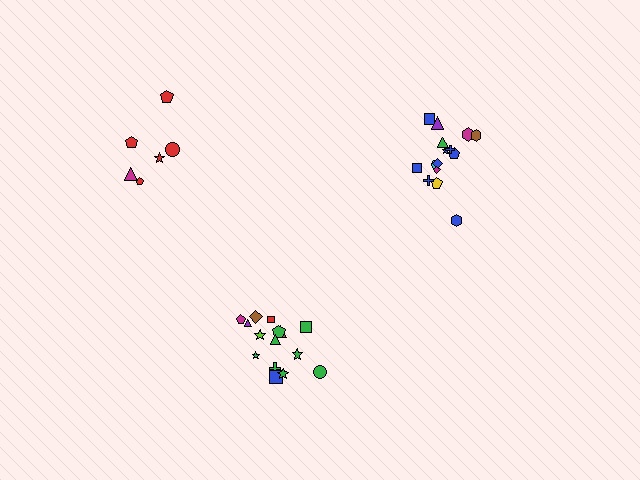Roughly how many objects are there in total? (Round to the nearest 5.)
Roughly 35 objects in total.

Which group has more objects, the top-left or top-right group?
The top-right group.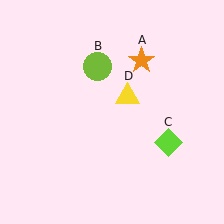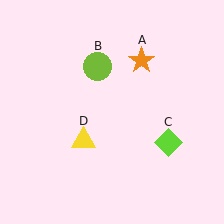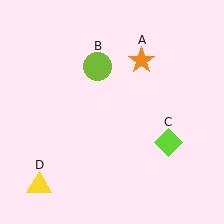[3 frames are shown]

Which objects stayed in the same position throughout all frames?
Orange star (object A) and lime circle (object B) and lime diamond (object C) remained stationary.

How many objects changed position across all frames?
1 object changed position: yellow triangle (object D).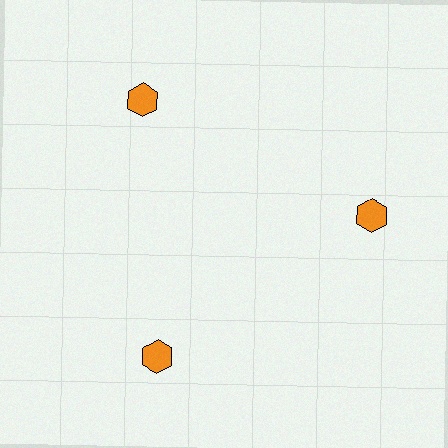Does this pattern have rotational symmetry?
Yes, this pattern has 3-fold rotational symmetry. It looks the same after rotating 120 degrees around the center.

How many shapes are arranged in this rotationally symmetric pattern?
There are 3 shapes, arranged in 3 groups of 1.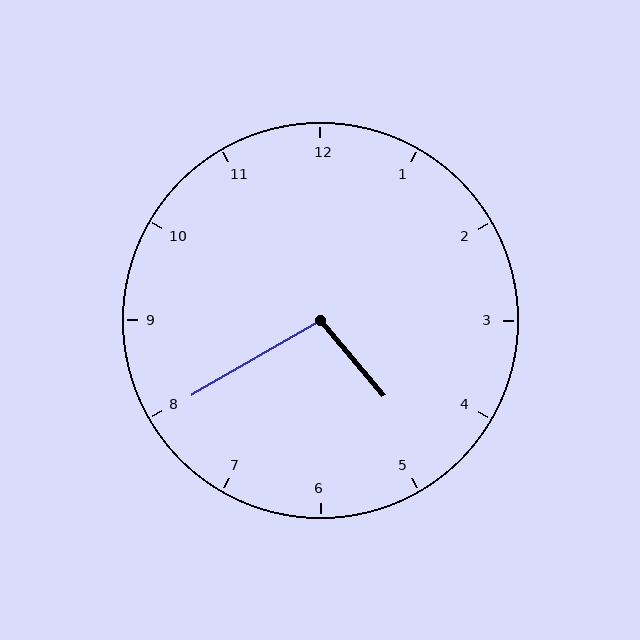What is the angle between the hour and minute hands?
Approximately 100 degrees.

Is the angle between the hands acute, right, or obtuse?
It is obtuse.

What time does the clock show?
4:40.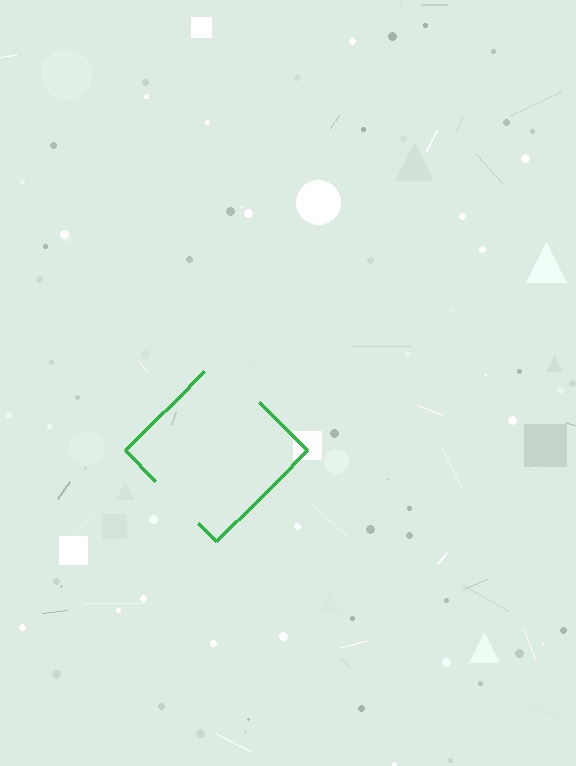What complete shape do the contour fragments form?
The contour fragments form a diamond.